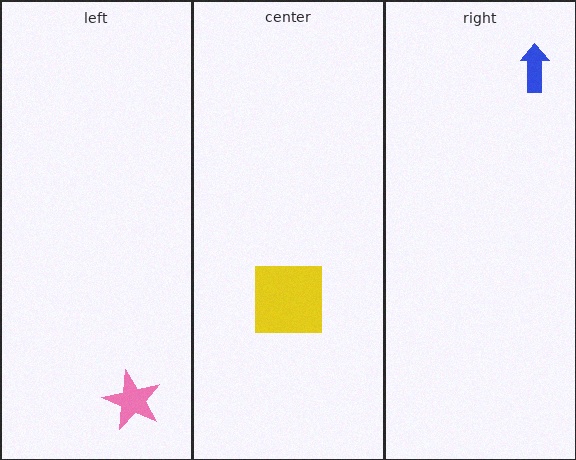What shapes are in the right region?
The blue arrow.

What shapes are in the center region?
The yellow square.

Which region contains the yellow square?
The center region.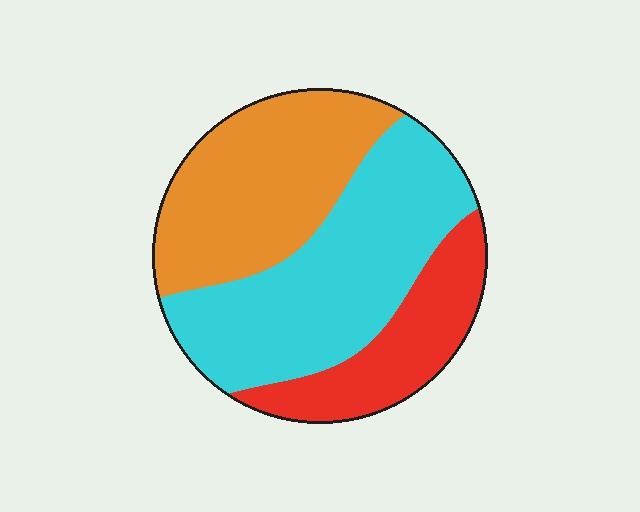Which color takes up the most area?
Cyan, at roughly 45%.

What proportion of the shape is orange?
Orange takes up about one third (1/3) of the shape.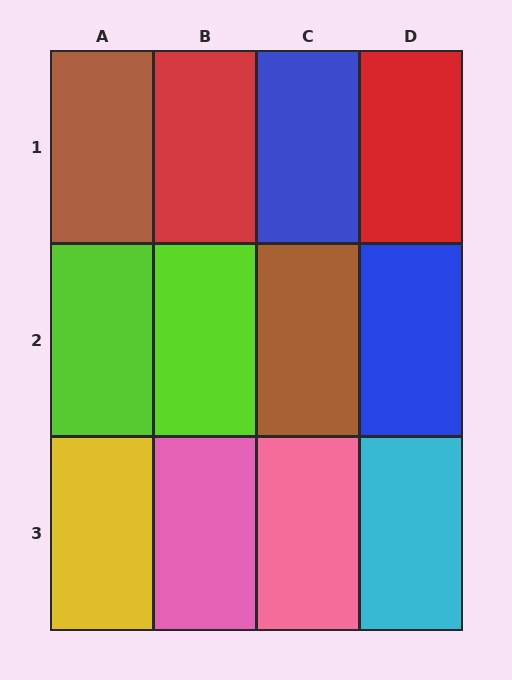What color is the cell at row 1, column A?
Brown.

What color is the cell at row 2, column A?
Lime.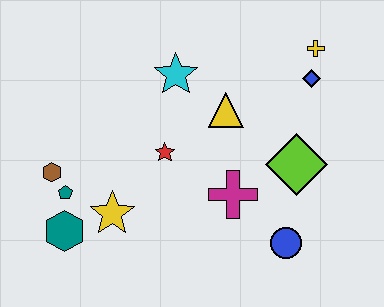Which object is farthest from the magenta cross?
The brown hexagon is farthest from the magenta cross.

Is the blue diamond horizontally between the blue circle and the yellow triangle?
No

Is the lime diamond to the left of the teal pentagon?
No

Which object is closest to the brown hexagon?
The teal pentagon is closest to the brown hexagon.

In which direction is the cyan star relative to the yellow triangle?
The cyan star is to the left of the yellow triangle.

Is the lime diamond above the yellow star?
Yes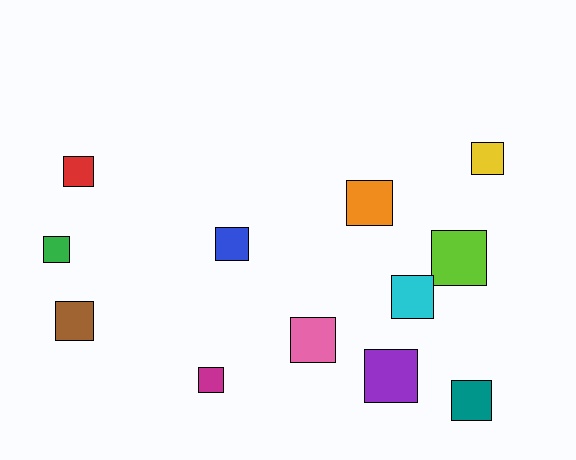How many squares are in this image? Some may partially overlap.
There are 12 squares.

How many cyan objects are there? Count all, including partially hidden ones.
There is 1 cyan object.